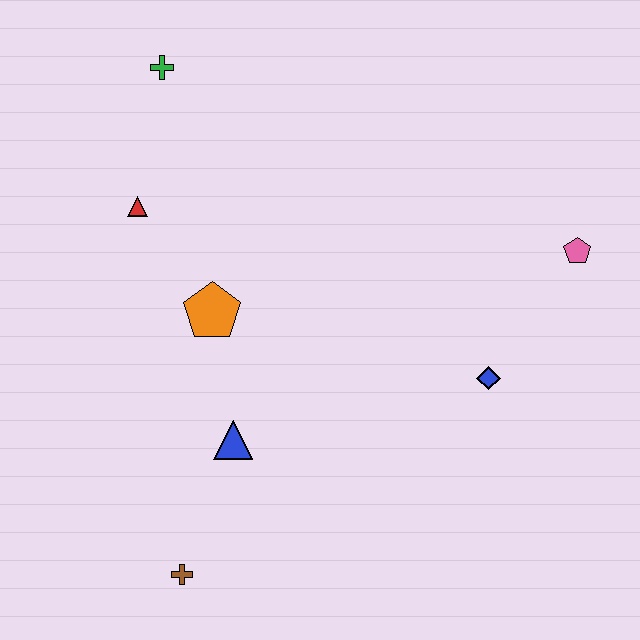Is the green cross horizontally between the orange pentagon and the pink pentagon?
No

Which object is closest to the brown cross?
The blue triangle is closest to the brown cross.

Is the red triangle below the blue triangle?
No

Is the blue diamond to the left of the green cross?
No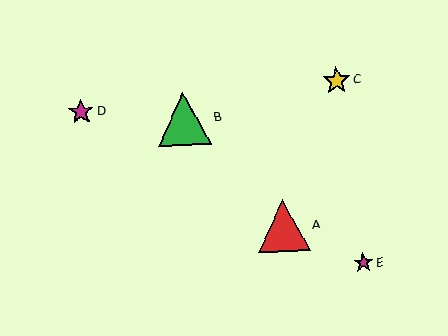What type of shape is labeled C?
Shape C is a yellow star.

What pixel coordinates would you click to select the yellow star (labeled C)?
Click at (337, 81) to select the yellow star C.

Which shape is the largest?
The green triangle (labeled B) is the largest.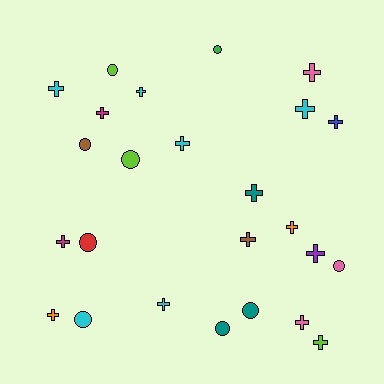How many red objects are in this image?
There is 1 red object.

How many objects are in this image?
There are 25 objects.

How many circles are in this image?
There are 9 circles.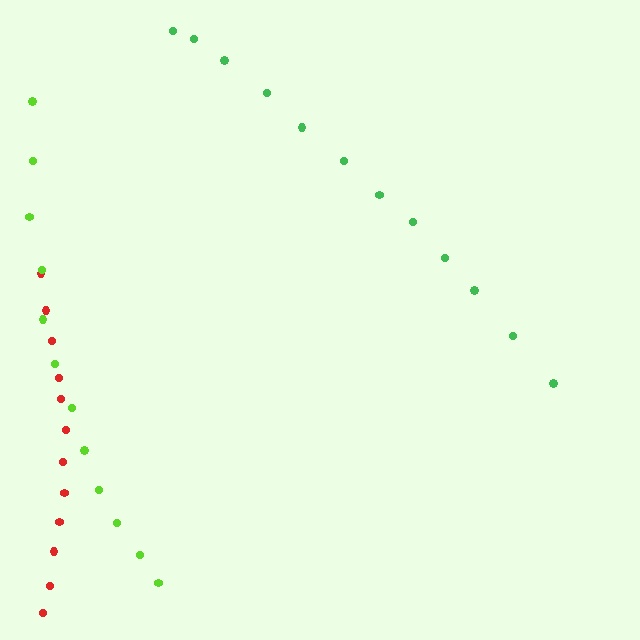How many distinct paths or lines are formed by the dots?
There are 3 distinct paths.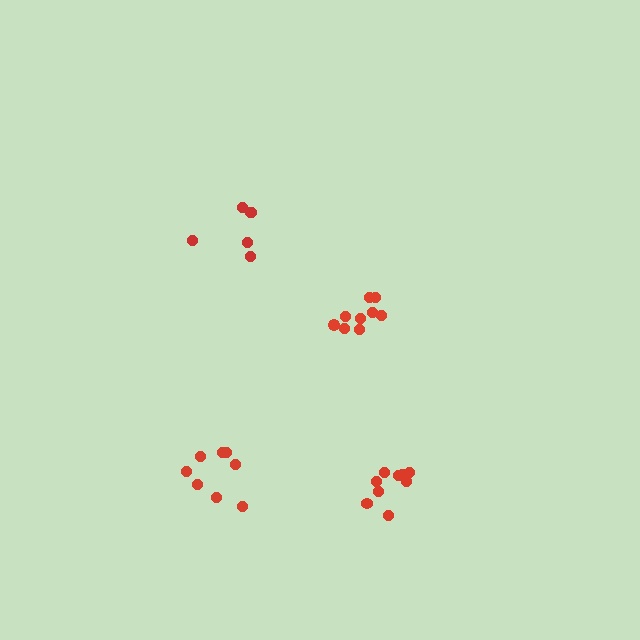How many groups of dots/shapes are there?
There are 4 groups.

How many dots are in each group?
Group 1: 9 dots, Group 2: 9 dots, Group 3: 6 dots, Group 4: 8 dots (32 total).